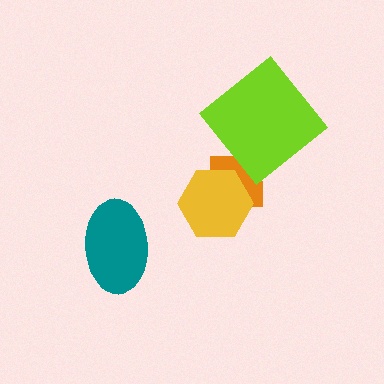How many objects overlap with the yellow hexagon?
1 object overlaps with the yellow hexagon.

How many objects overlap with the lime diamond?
1 object overlaps with the lime diamond.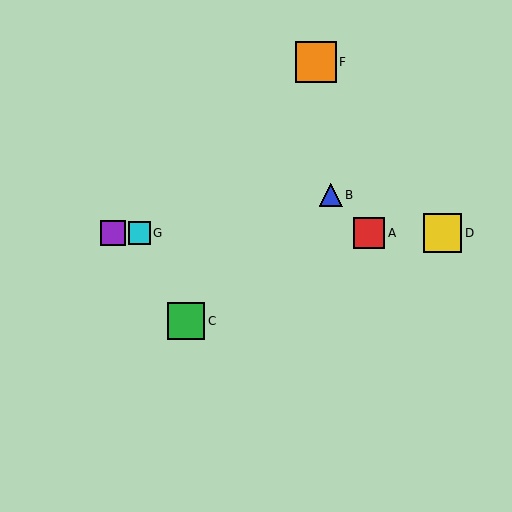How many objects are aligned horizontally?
4 objects (A, D, E, G) are aligned horizontally.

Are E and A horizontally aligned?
Yes, both are at y≈233.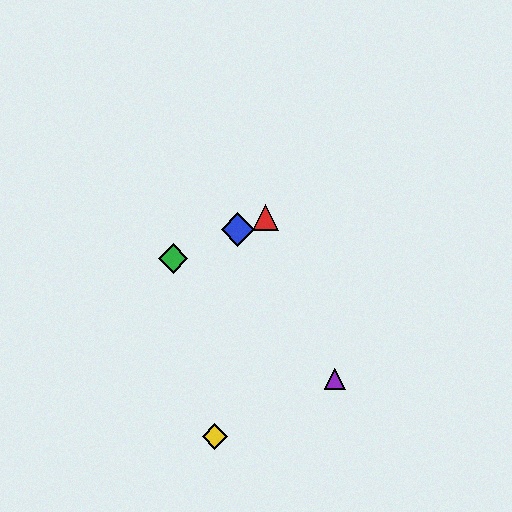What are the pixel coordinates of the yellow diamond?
The yellow diamond is at (215, 437).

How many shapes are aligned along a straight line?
3 shapes (the red triangle, the blue diamond, the green diamond) are aligned along a straight line.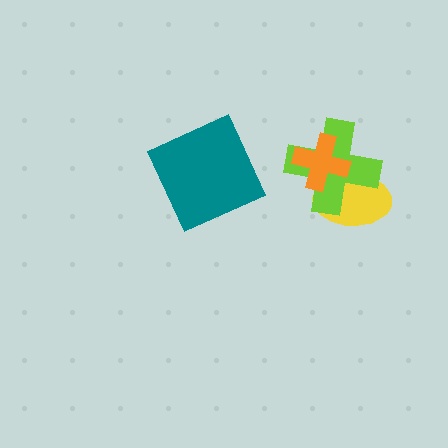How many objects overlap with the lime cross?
2 objects overlap with the lime cross.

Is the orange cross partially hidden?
No, no other shape covers it.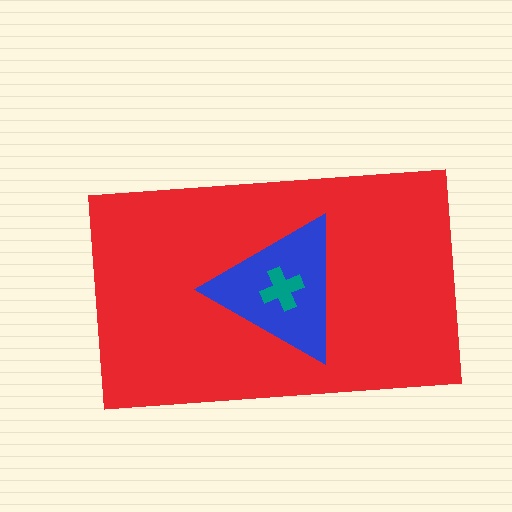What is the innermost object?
The teal cross.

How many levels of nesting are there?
3.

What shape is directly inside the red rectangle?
The blue triangle.